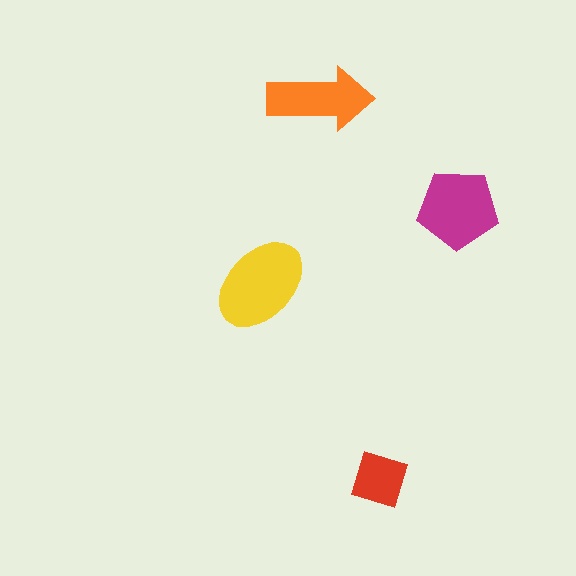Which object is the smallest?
The red diamond.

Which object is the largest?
The yellow ellipse.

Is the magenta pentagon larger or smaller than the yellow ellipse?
Smaller.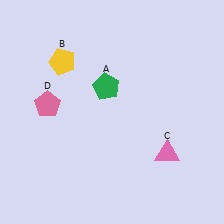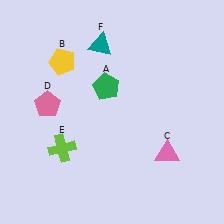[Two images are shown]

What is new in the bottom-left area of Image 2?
A lime cross (E) was added in the bottom-left area of Image 2.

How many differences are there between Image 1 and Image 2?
There are 2 differences between the two images.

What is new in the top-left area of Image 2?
A teal triangle (F) was added in the top-left area of Image 2.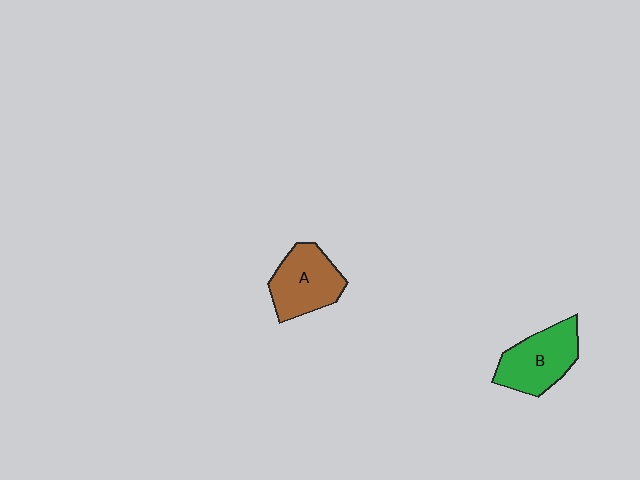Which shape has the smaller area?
Shape A (brown).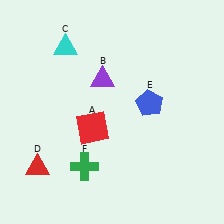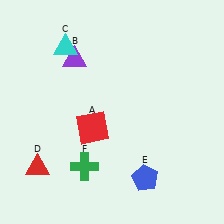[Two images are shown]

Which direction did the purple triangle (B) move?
The purple triangle (B) moved left.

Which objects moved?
The objects that moved are: the purple triangle (B), the blue pentagon (E).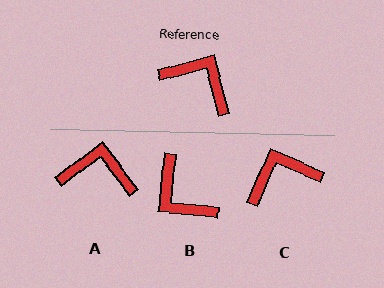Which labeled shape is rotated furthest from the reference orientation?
B, about 160 degrees away.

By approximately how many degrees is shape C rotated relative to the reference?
Approximately 52 degrees counter-clockwise.